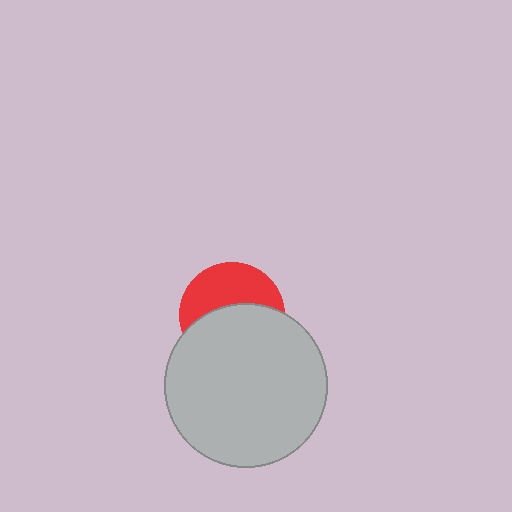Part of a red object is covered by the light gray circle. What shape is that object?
It is a circle.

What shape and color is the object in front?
The object in front is a light gray circle.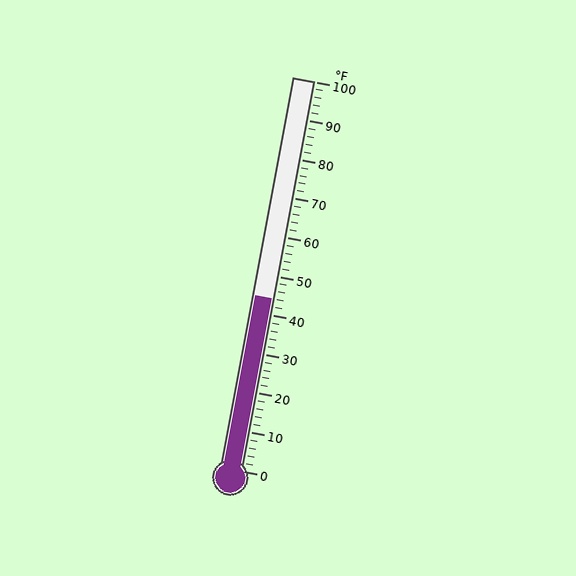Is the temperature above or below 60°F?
The temperature is below 60°F.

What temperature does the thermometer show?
The thermometer shows approximately 44°F.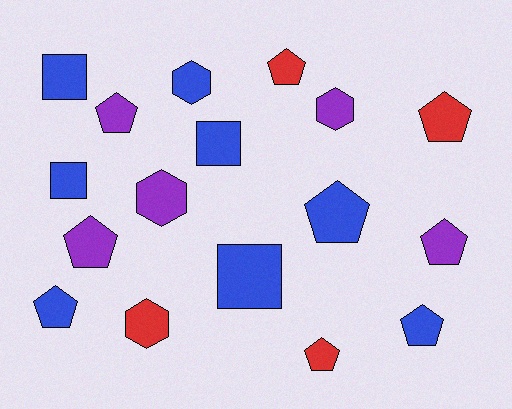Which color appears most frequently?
Blue, with 8 objects.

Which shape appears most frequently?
Pentagon, with 9 objects.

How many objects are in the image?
There are 17 objects.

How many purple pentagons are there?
There are 3 purple pentagons.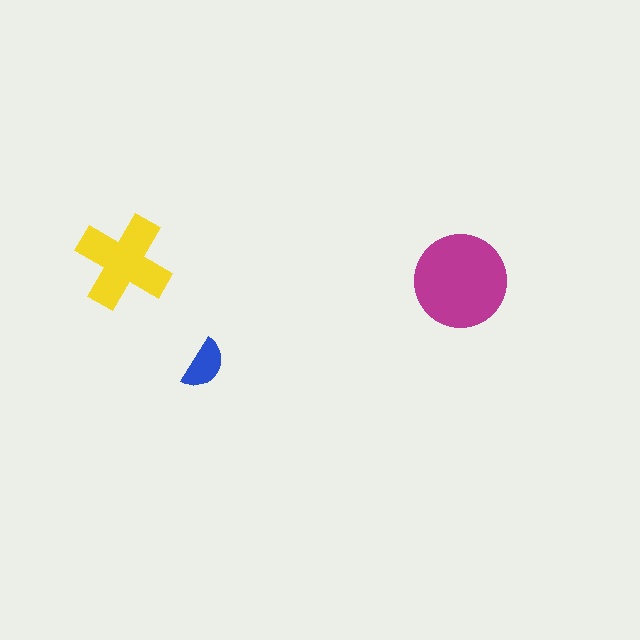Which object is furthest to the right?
The magenta circle is rightmost.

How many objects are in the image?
There are 3 objects in the image.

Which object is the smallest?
The blue semicircle.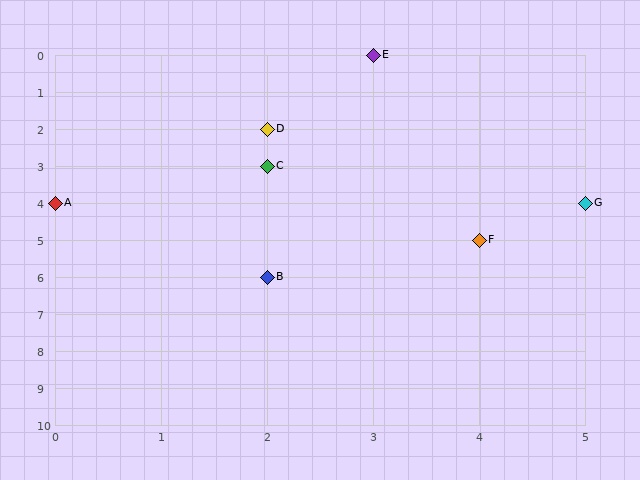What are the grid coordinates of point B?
Point B is at grid coordinates (2, 6).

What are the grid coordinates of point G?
Point G is at grid coordinates (5, 4).